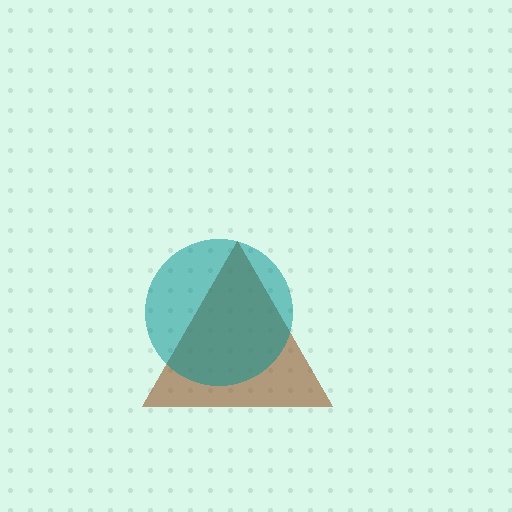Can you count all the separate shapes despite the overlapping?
Yes, there are 2 separate shapes.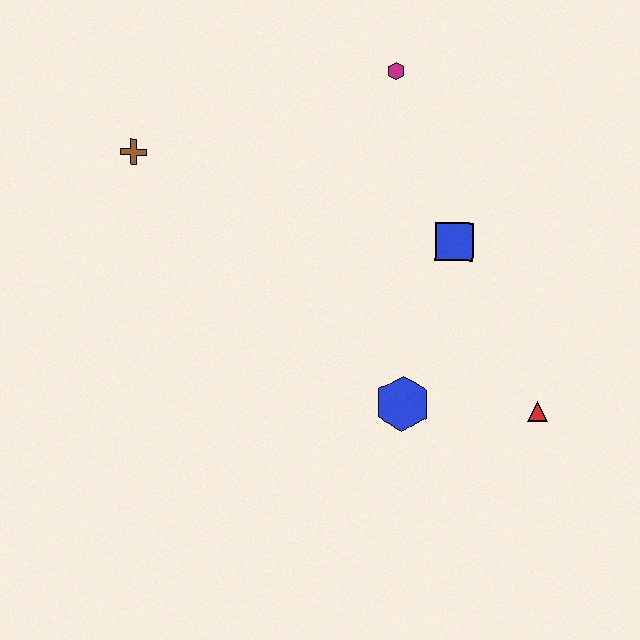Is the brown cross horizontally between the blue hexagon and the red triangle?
No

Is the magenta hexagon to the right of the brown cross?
Yes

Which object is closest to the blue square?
The blue hexagon is closest to the blue square.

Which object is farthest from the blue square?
The brown cross is farthest from the blue square.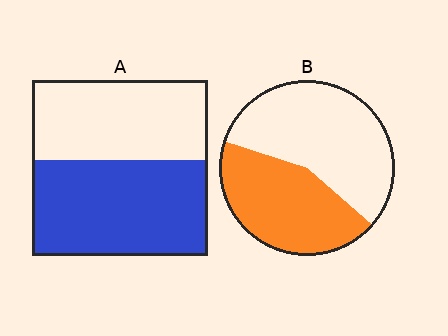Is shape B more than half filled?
No.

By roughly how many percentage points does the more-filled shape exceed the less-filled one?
By roughly 10 percentage points (A over B).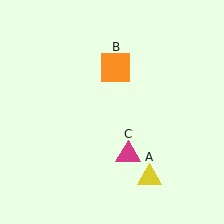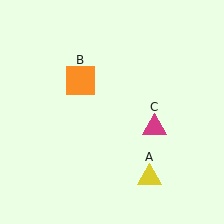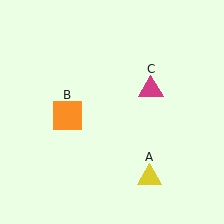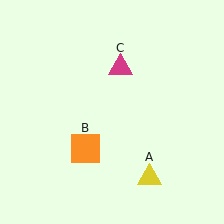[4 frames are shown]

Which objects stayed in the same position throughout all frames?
Yellow triangle (object A) remained stationary.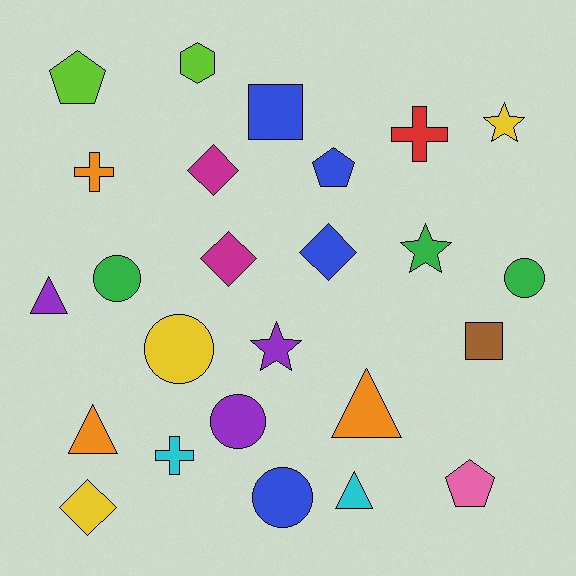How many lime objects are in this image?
There are 2 lime objects.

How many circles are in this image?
There are 5 circles.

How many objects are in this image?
There are 25 objects.